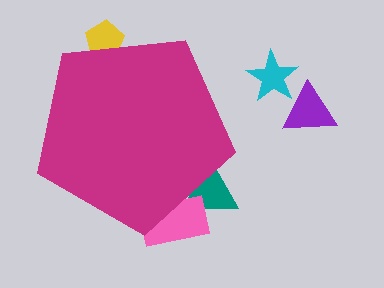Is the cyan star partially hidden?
No, the cyan star is fully visible.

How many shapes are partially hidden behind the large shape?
3 shapes are partially hidden.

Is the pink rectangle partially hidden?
Yes, the pink rectangle is partially hidden behind the magenta pentagon.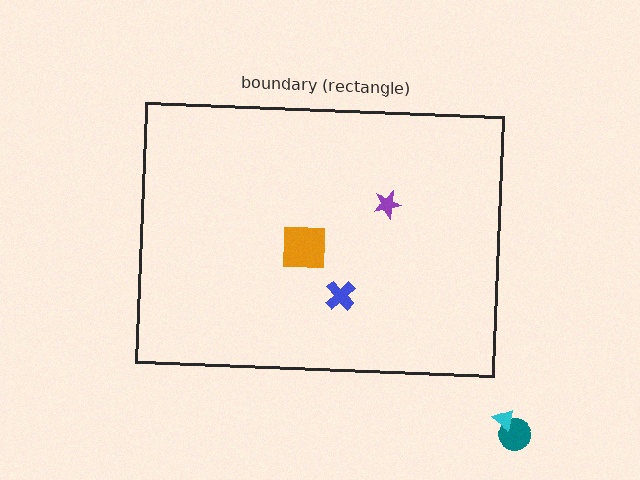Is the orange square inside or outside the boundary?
Inside.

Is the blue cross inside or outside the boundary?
Inside.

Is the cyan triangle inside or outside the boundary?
Outside.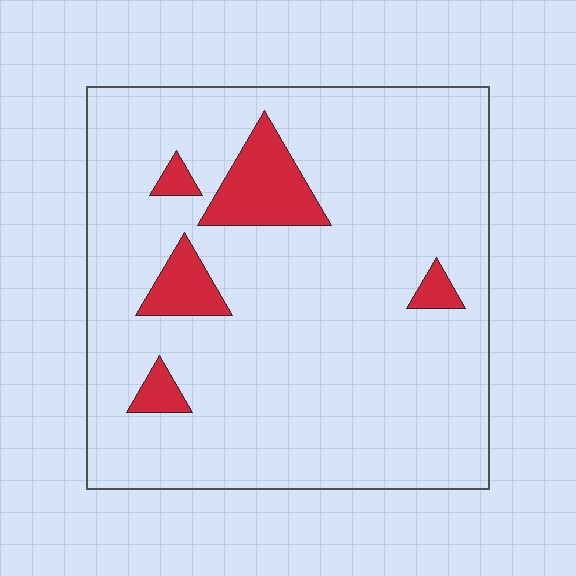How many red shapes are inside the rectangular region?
5.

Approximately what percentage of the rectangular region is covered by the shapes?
Approximately 10%.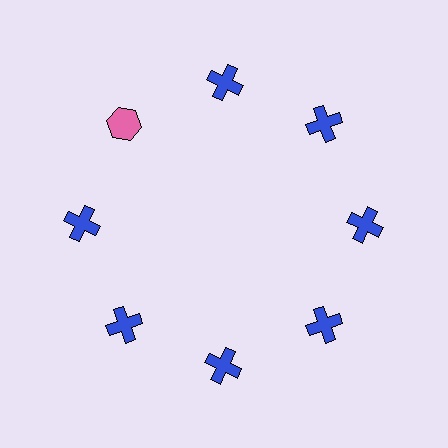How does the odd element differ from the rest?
It differs in both color (pink instead of blue) and shape (hexagon instead of cross).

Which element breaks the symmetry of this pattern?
The pink hexagon at roughly the 10 o'clock position breaks the symmetry. All other shapes are blue crosses.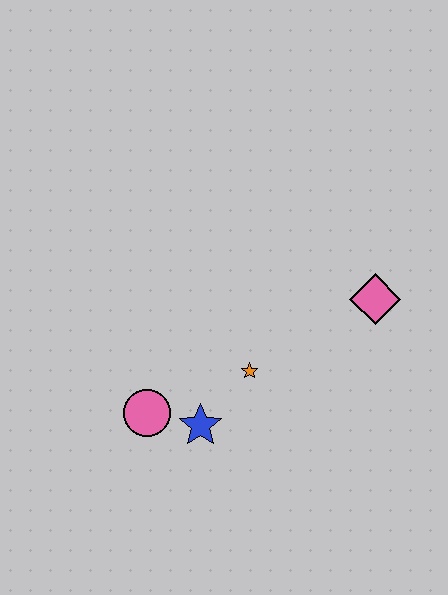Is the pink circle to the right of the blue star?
No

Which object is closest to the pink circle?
The blue star is closest to the pink circle.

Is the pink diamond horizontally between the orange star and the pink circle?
No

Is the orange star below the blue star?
No